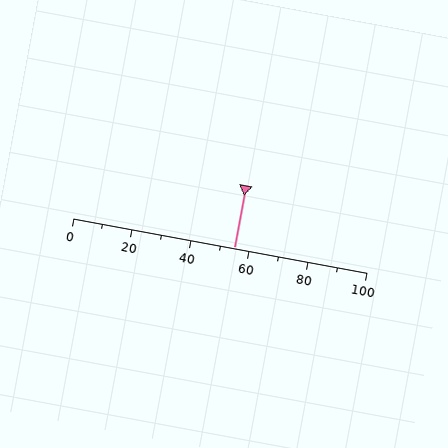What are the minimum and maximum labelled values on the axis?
The axis runs from 0 to 100.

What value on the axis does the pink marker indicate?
The marker indicates approximately 55.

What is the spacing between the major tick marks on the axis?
The major ticks are spaced 20 apart.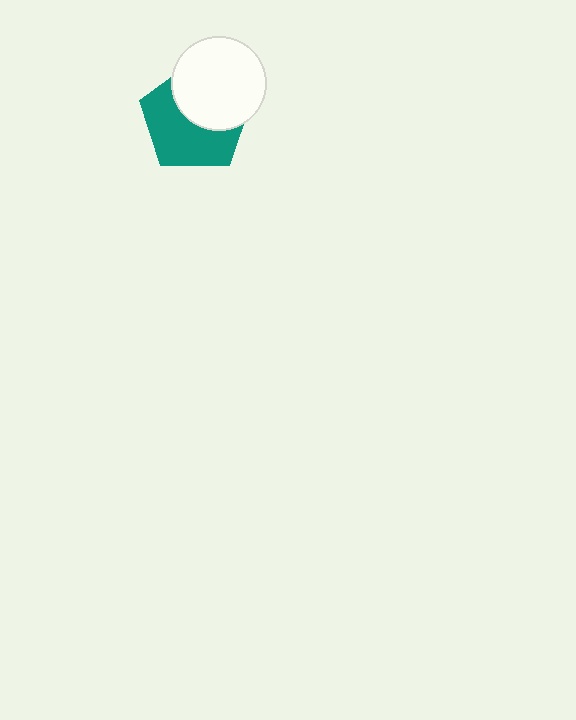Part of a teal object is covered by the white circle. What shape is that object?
It is a pentagon.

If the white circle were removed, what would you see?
You would see the complete teal pentagon.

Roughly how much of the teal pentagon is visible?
About half of it is visible (roughly 55%).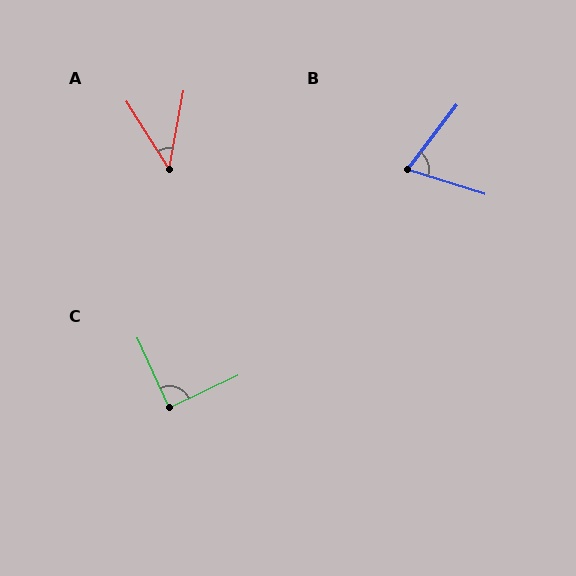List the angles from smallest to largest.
A (43°), B (70°), C (89°).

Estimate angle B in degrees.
Approximately 70 degrees.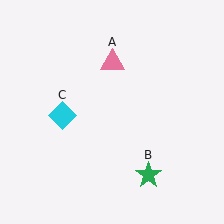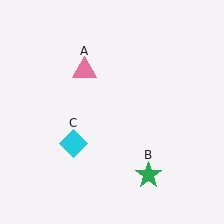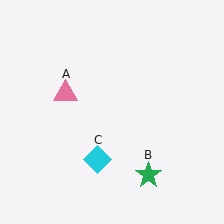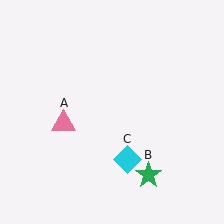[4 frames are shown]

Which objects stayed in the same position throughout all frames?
Green star (object B) remained stationary.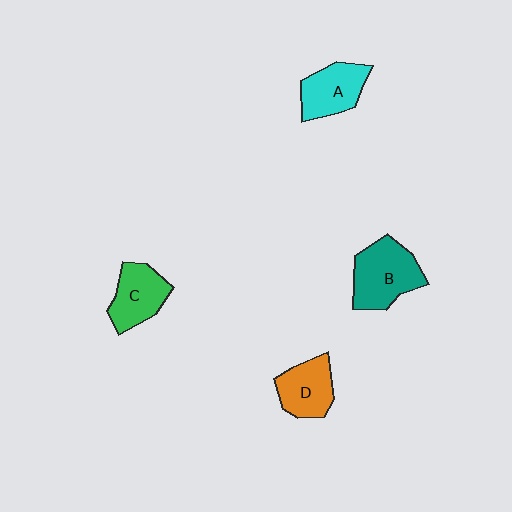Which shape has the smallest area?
Shape D (orange).